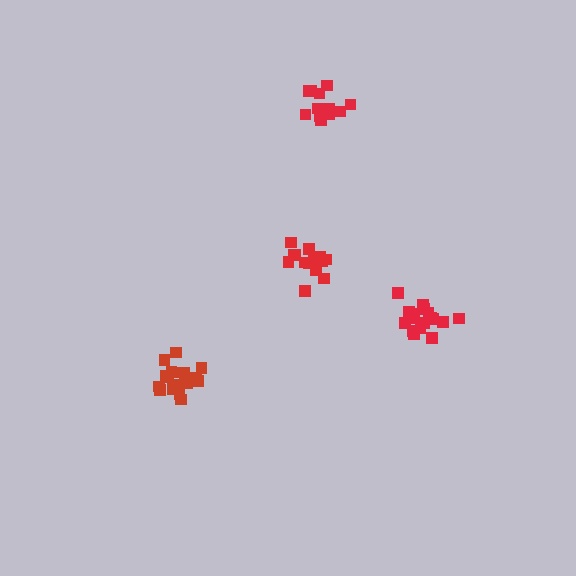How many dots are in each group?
Group 1: 18 dots, Group 2: 15 dots, Group 3: 18 dots, Group 4: 14 dots (65 total).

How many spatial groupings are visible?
There are 4 spatial groupings.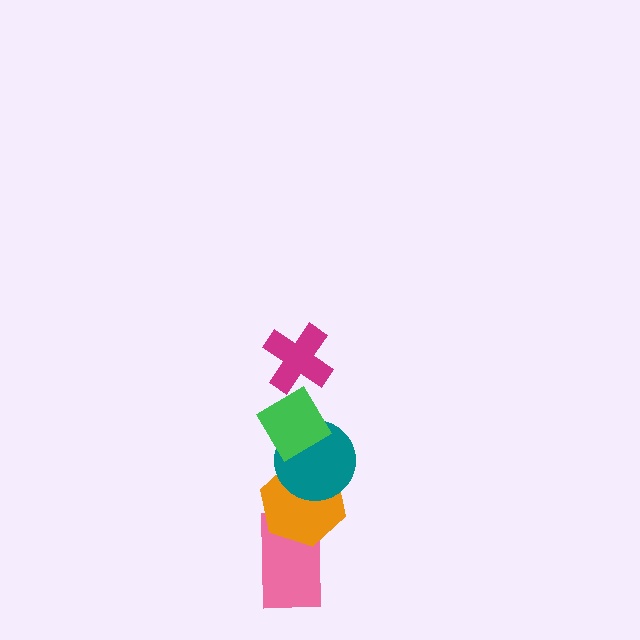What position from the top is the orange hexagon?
The orange hexagon is 4th from the top.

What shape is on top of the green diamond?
The magenta cross is on top of the green diamond.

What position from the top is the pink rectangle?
The pink rectangle is 5th from the top.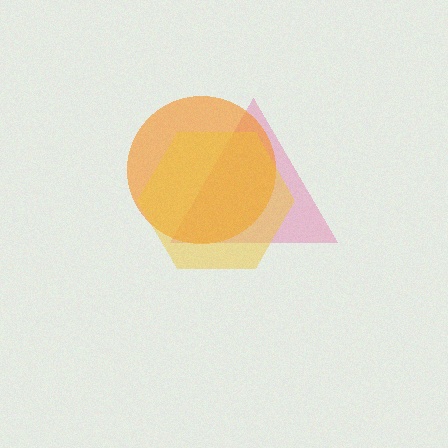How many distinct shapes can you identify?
There are 3 distinct shapes: a pink triangle, an orange circle, a yellow hexagon.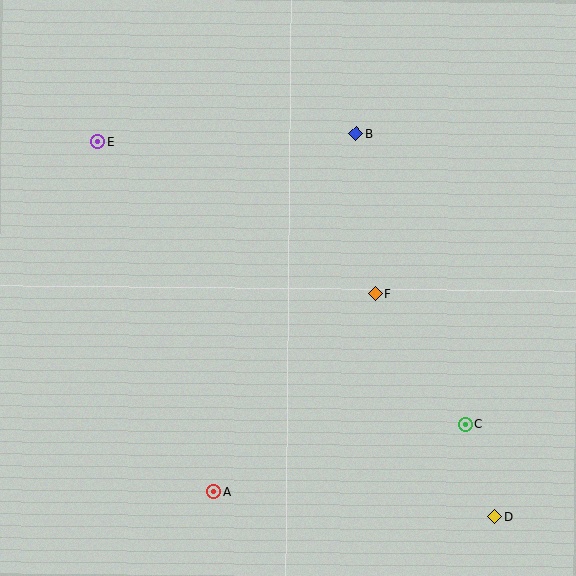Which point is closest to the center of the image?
Point F at (375, 293) is closest to the center.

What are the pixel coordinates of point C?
Point C is at (465, 424).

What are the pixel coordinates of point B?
Point B is at (356, 133).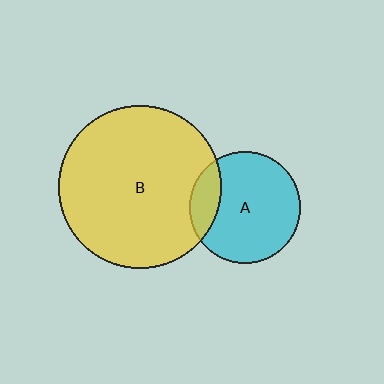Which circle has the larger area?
Circle B (yellow).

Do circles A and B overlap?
Yes.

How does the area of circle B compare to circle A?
Approximately 2.1 times.